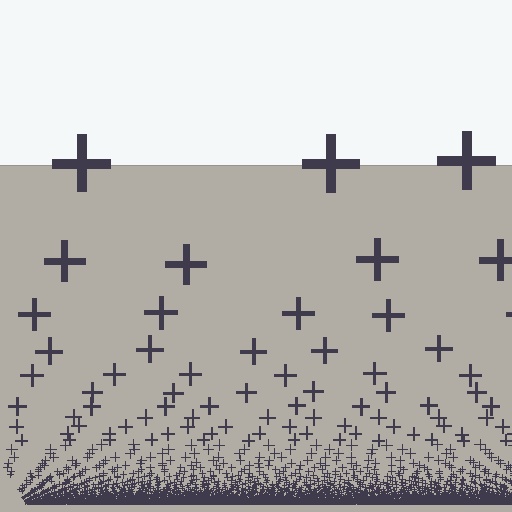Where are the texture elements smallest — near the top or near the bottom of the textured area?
Near the bottom.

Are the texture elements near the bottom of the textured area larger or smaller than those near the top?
Smaller. The gradient is inverted — elements near the bottom are smaller and denser.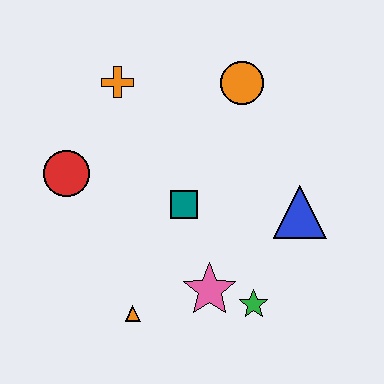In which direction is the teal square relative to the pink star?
The teal square is above the pink star.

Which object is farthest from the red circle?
The blue triangle is farthest from the red circle.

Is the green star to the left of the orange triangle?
No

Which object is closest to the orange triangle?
The pink star is closest to the orange triangle.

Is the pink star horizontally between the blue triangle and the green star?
No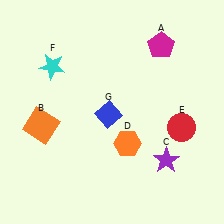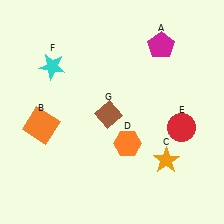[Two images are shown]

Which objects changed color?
C changed from purple to orange. G changed from blue to brown.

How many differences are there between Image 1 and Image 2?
There are 2 differences between the two images.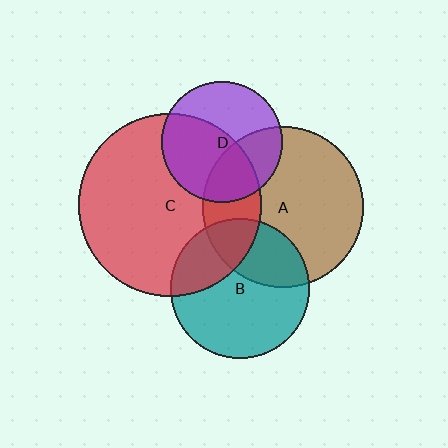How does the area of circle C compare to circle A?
Approximately 1.3 times.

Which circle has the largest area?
Circle C (red).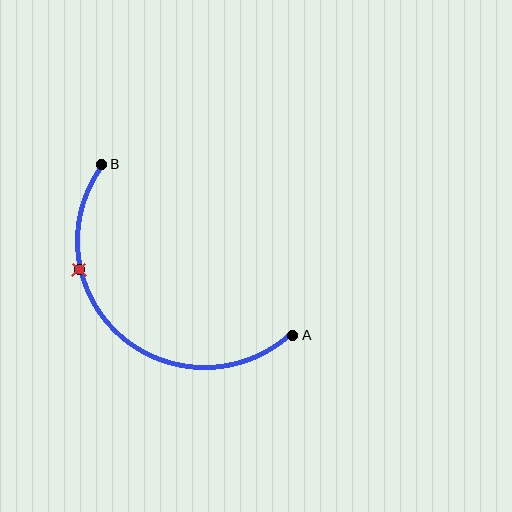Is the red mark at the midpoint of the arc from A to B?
No. The red mark lies on the arc but is closer to endpoint B. The arc midpoint would be at the point on the curve equidistant along the arc from both A and B.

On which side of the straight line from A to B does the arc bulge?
The arc bulges below and to the left of the straight line connecting A and B.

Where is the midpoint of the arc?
The arc midpoint is the point on the curve farthest from the straight line joining A and B. It sits below and to the left of that line.